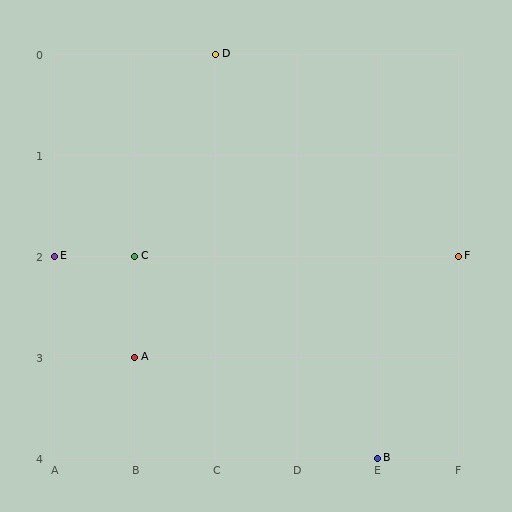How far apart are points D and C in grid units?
Points D and C are 1 column and 2 rows apart (about 2.2 grid units diagonally).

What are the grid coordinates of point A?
Point A is at grid coordinates (B, 3).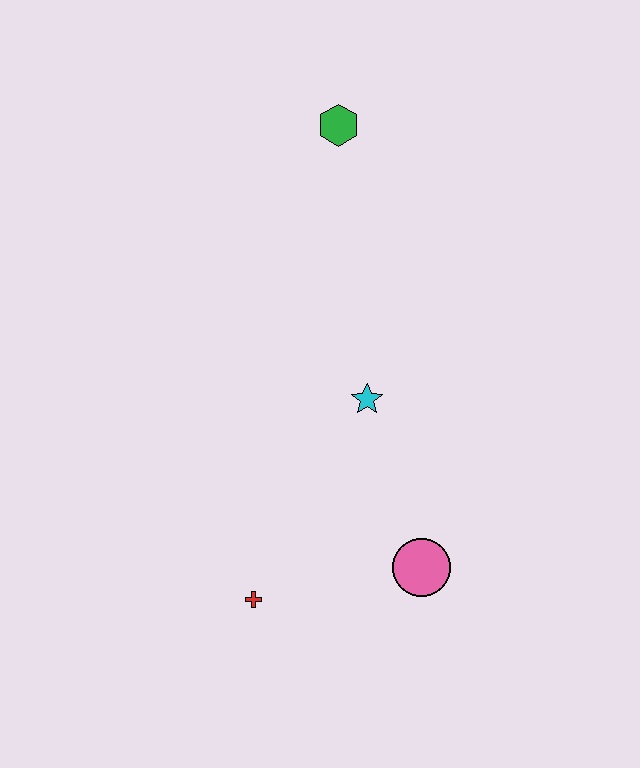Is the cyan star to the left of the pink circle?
Yes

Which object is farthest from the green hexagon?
The red cross is farthest from the green hexagon.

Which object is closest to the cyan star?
The pink circle is closest to the cyan star.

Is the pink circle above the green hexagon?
No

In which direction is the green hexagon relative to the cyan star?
The green hexagon is above the cyan star.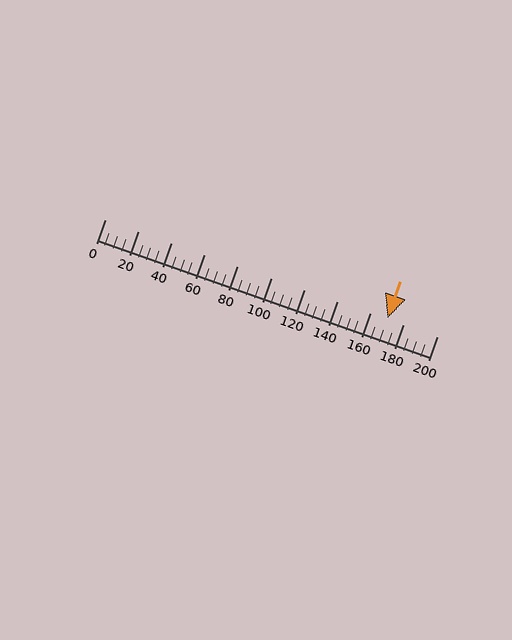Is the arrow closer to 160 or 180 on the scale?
The arrow is closer to 180.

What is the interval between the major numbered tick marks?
The major tick marks are spaced 20 units apart.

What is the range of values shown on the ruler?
The ruler shows values from 0 to 200.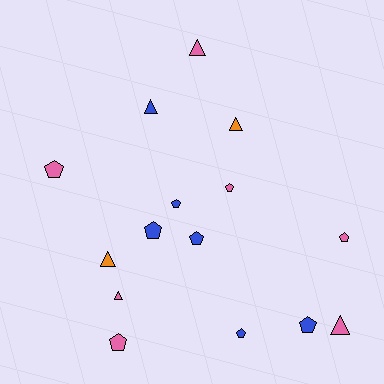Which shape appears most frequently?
Pentagon, with 9 objects.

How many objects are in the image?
There are 15 objects.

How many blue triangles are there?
There is 1 blue triangle.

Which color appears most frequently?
Pink, with 7 objects.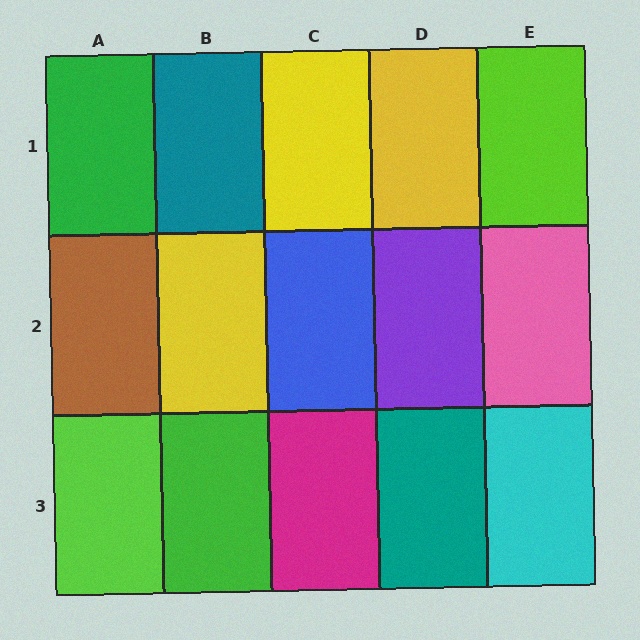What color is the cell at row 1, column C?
Yellow.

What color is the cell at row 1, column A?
Green.